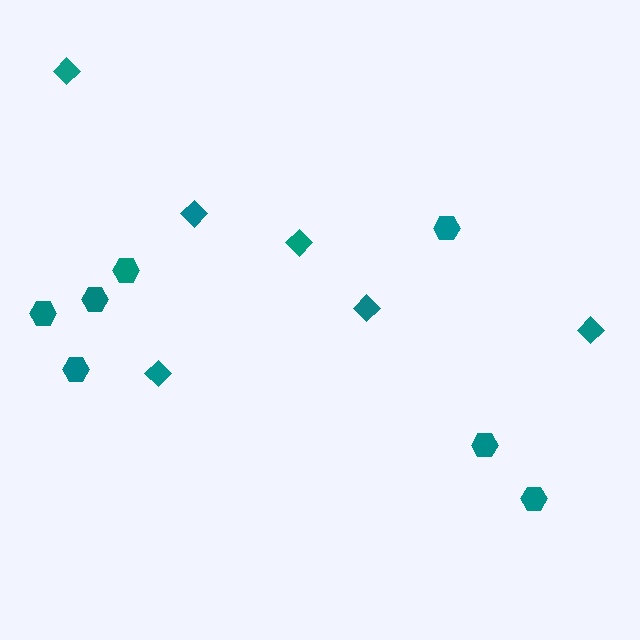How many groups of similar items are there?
There are 2 groups: one group of diamonds (6) and one group of hexagons (7).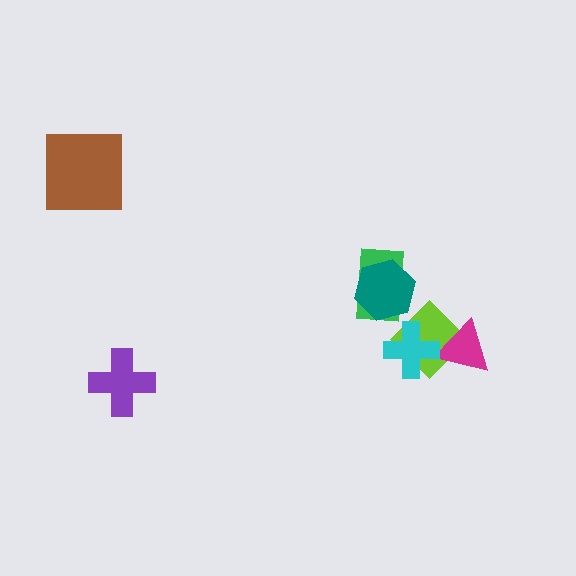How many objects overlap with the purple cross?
0 objects overlap with the purple cross.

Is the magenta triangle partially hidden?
Yes, it is partially covered by another shape.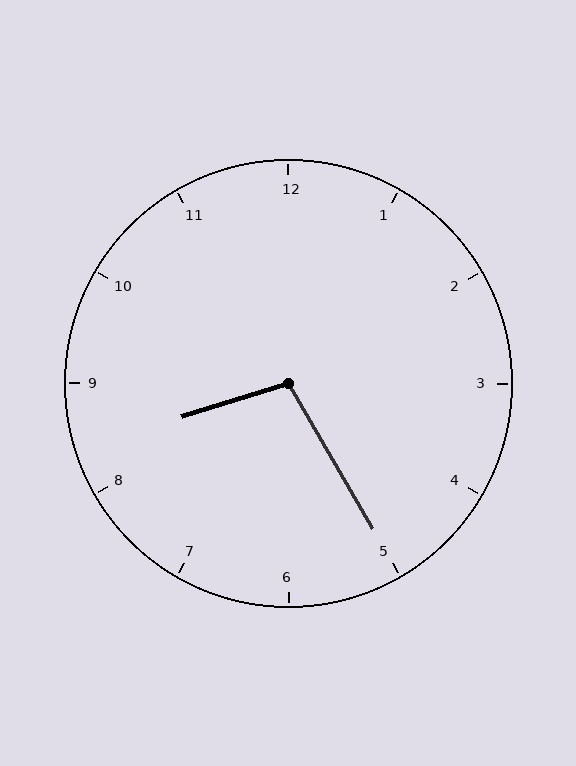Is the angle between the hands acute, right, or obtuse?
It is obtuse.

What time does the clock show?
8:25.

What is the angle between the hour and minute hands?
Approximately 102 degrees.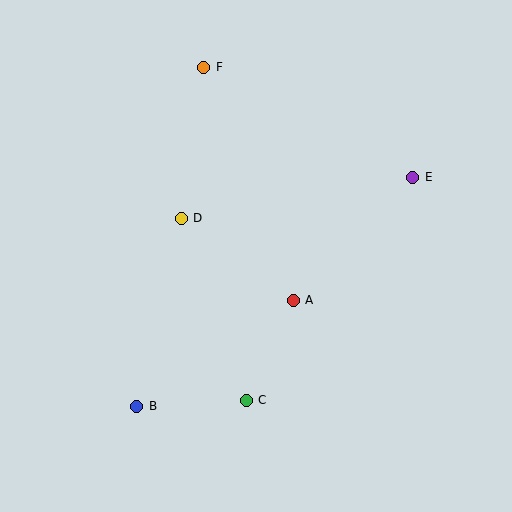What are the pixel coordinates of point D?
Point D is at (181, 218).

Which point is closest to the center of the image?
Point A at (293, 300) is closest to the center.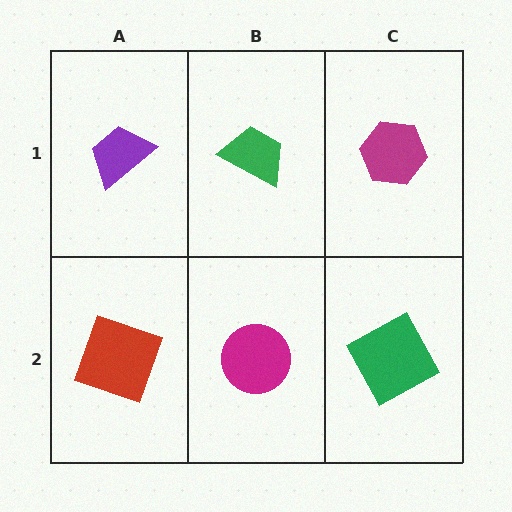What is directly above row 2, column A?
A purple trapezoid.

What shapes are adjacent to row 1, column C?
A green square (row 2, column C), a green trapezoid (row 1, column B).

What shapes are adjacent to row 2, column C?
A magenta hexagon (row 1, column C), a magenta circle (row 2, column B).